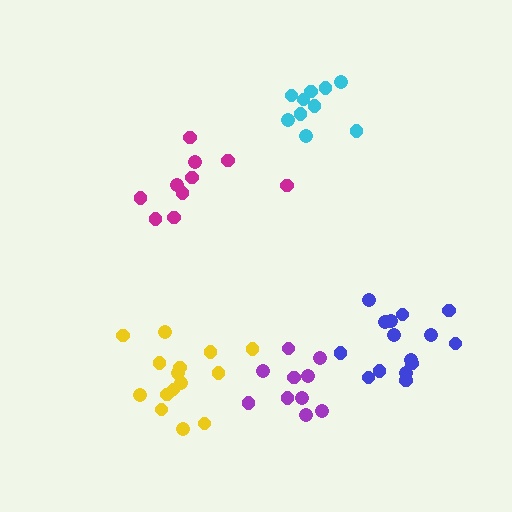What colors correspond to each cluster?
The clusters are colored: yellow, purple, cyan, blue, magenta.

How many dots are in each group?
Group 1: 15 dots, Group 2: 10 dots, Group 3: 10 dots, Group 4: 15 dots, Group 5: 10 dots (60 total).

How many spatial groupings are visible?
There are 5 spatial groupings.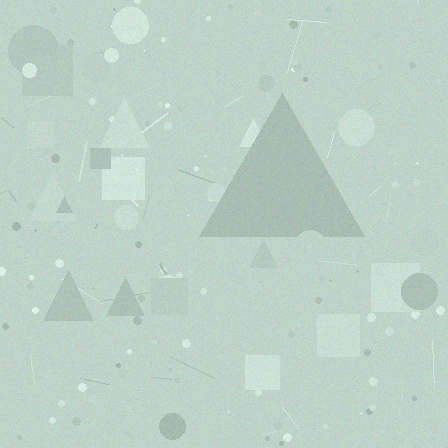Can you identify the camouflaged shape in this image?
The camouflaged shape is a triangle.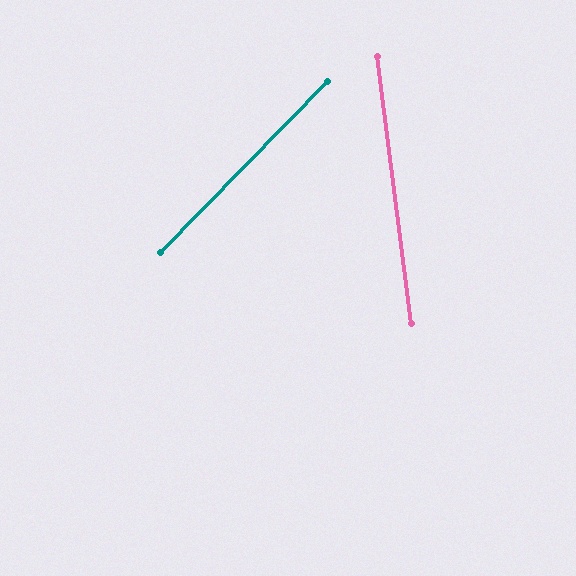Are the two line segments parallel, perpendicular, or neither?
Neither parallel nor perpendicular — they differ by about 52°.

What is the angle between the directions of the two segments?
Approximately 52 degrees.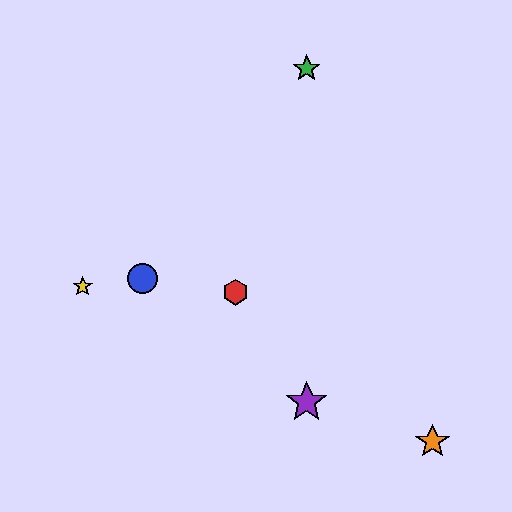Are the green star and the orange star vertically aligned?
No, the green star is at x≈307 and the orange star is at x≈433.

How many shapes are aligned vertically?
2 shapes (the green star, the purple star) are aligned vertically.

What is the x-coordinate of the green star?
The green star is at x≈307.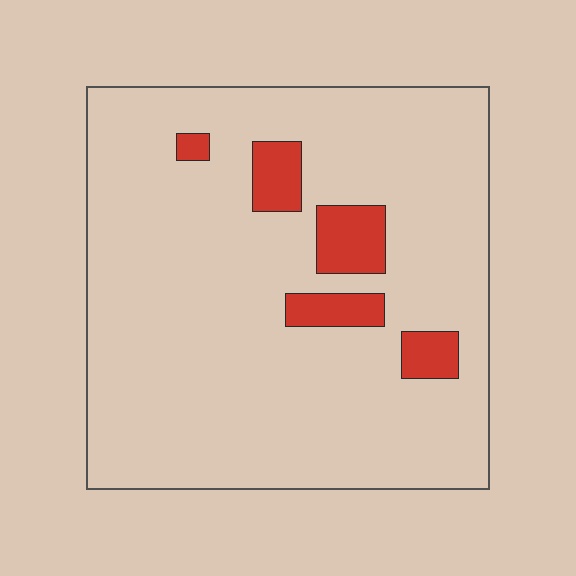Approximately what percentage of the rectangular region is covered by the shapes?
Approximately 10%.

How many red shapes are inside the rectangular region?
5.